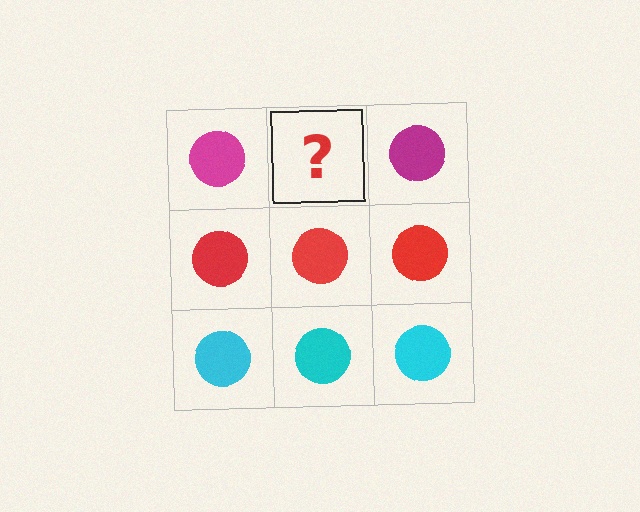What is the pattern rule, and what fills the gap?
The rule is that each row has a consistent color. The gap should be filled with a magenta circle.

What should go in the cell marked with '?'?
The missing cell should contain a magenta circle.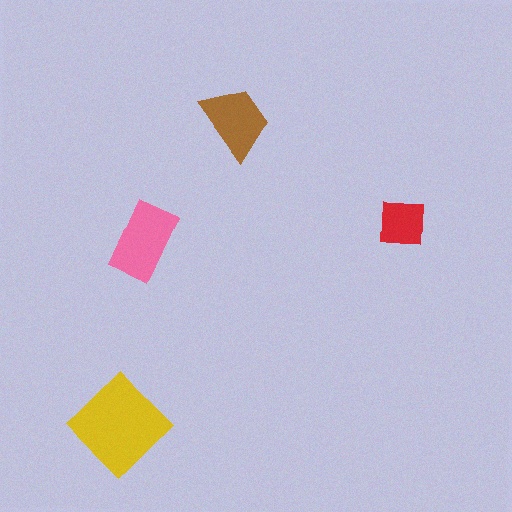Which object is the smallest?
The red square.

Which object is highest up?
The brown trapezoid is topmost.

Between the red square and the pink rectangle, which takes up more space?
The pink rectangle.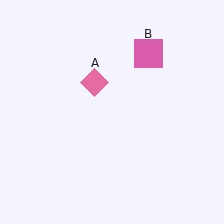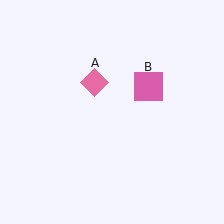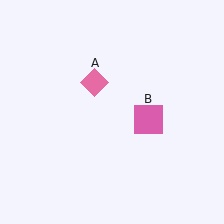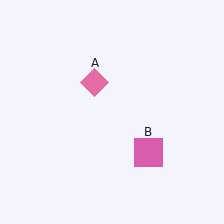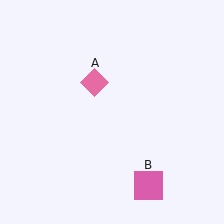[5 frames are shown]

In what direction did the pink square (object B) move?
The pink square (object B) moved down.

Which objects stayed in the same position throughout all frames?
Pink diamond (object A) remained stationary.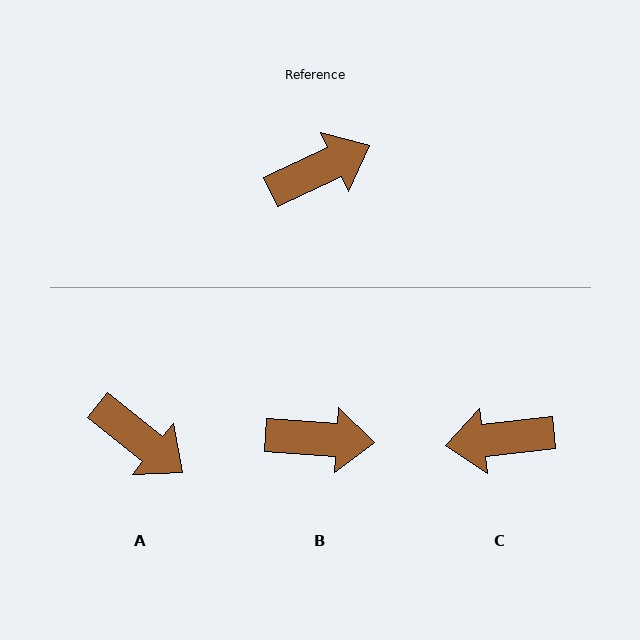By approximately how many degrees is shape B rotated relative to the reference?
Approximately 29 degrees clockwise.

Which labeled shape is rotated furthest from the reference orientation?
C, about 161 degrees away.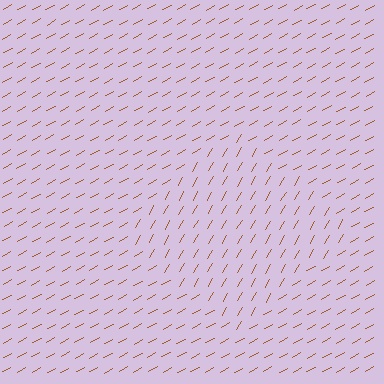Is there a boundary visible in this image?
Yes, there is a texture boundary formed by a change in line orientation.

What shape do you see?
I see a diamond.